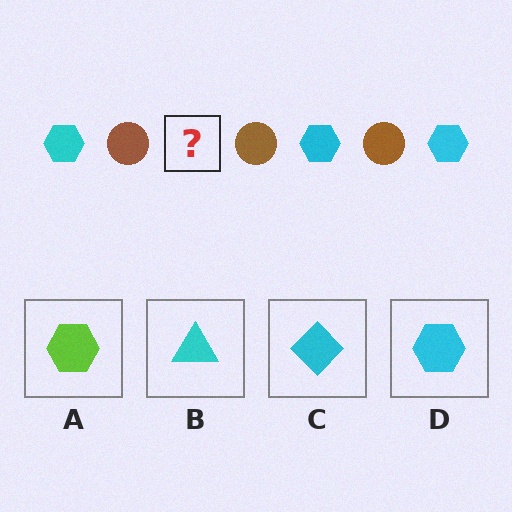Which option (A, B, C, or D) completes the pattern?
D.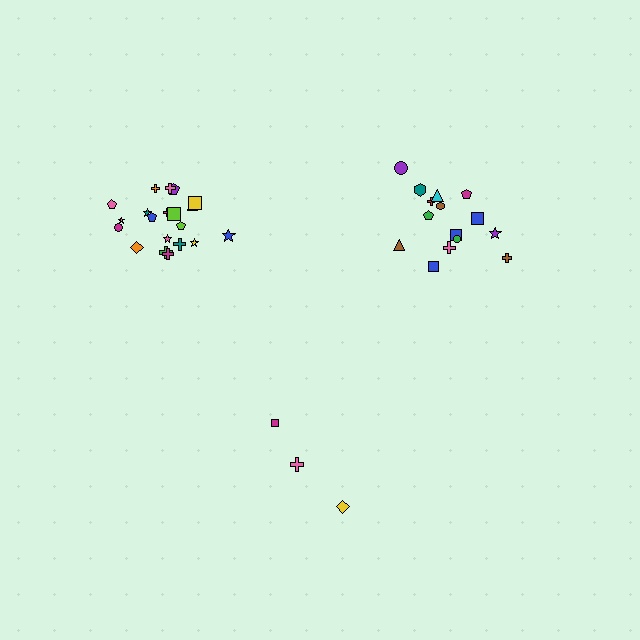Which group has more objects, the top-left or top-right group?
The top-left group.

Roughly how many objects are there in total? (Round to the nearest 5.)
Roughly 40 objects in total.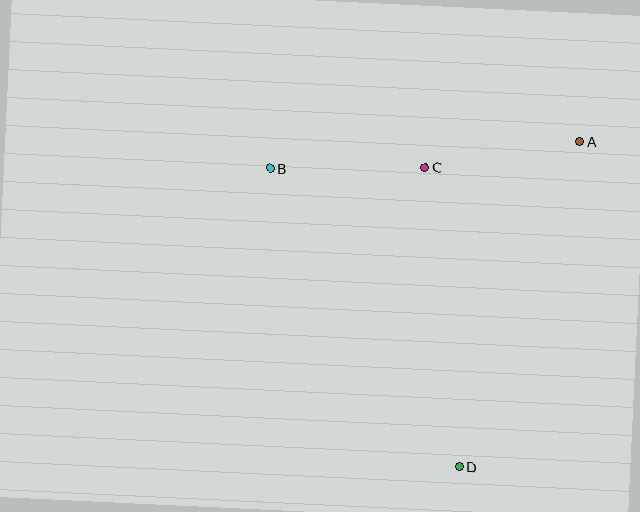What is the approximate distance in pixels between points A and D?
The distance between A and D is approximately 347 pixels.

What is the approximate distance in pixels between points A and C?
The distance between A and C is approximately 157 pixels.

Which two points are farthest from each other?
Points B and D are farthest from each other.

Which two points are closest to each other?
Points B and C are closest to each other.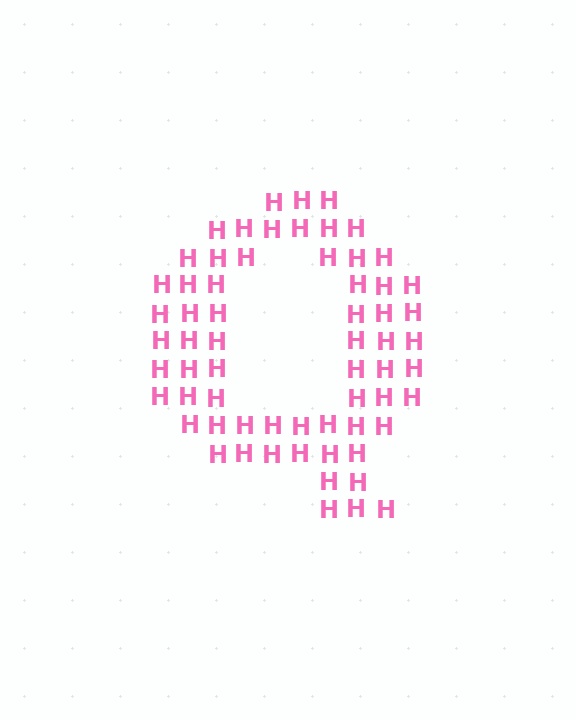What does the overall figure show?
The overall figure shows the letter Q.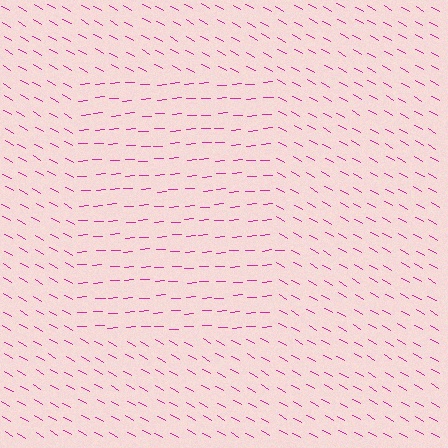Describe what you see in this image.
The image is filled with small magenta line segments. A rectangle region in the image has lines oriented differently from the surrounding lines, creating a visible texture boundary.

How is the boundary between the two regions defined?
The boundary is defined purely by a change in line orientation (approximately 33 degrees difference). All lines are the same color and thickness.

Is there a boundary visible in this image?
Yes, there is a texture boundary formed by a change in line orientation.